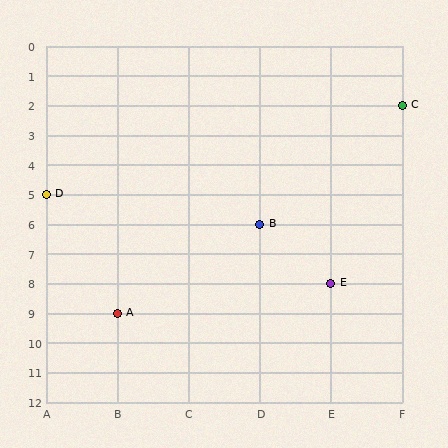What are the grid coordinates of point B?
Point B is at grid coordinates (D, 6).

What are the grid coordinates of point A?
Point A is at grid coordinates (B, 9).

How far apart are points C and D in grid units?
Points C and D are 5 columns and 3 rows apart (about 5.8 grid units diagonally).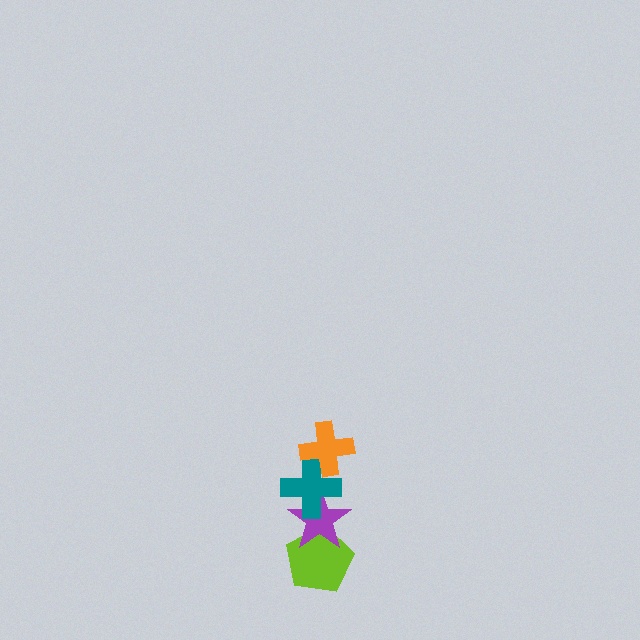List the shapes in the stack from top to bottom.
From top to bottom: the orange cross, the teal cross, the purple star, the lime pentagon.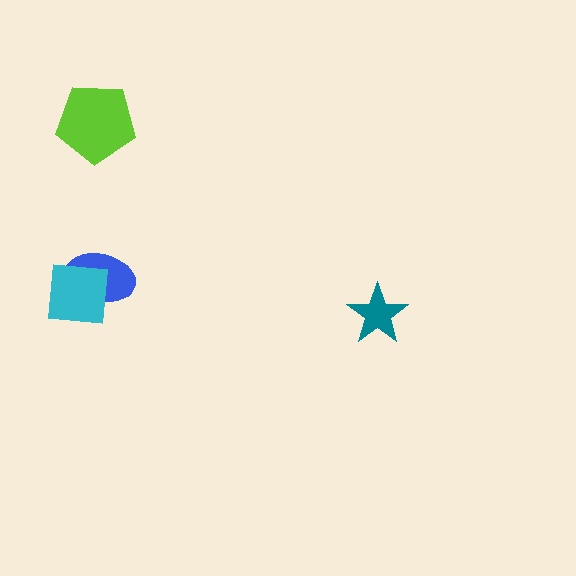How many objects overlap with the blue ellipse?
1 object overlaps with the blue ellipse.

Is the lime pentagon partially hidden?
No, no other shape covers it.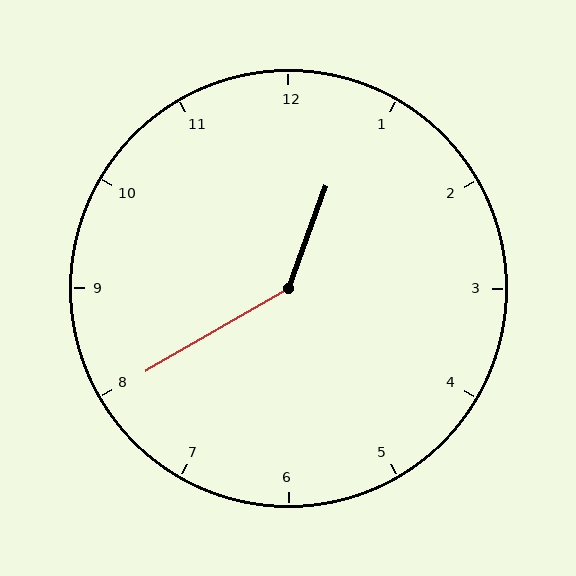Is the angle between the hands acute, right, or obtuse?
It is obtuse.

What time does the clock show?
12:40.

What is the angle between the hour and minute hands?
Approximately 140 degrees.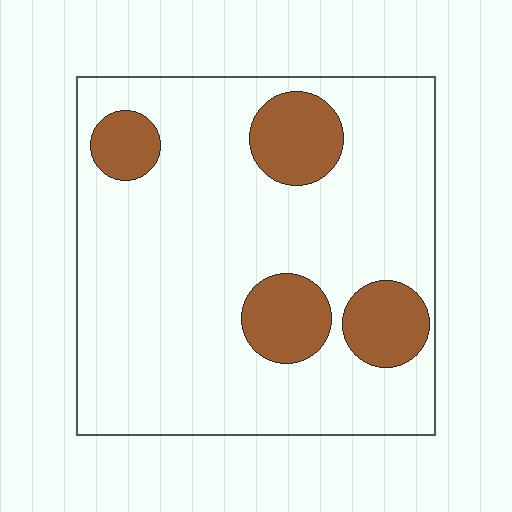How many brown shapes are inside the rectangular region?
4.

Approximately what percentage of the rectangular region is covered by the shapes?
Approximately 20%.